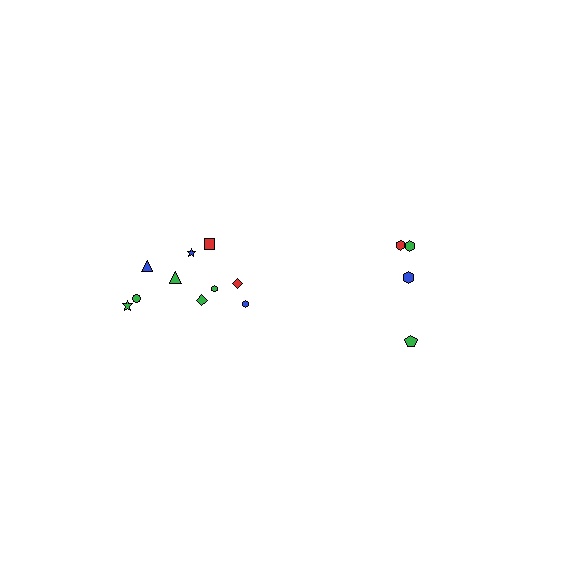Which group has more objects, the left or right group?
The left group.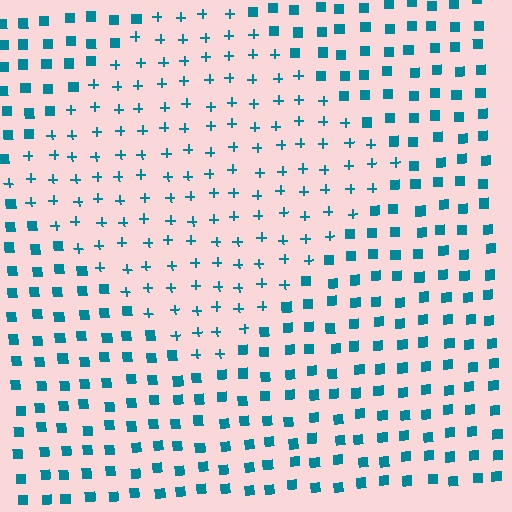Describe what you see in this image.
The image is filled with small teal elements arranged in a uniform grid. A diamond-shaped region contains plus signs, while the surrounding area contains squares. The boundary is defined purely by the change in element shape.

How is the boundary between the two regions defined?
The boundary is defined by a change in element shape: plus signs inside vs. squares outside. All elements share the same color and spacing.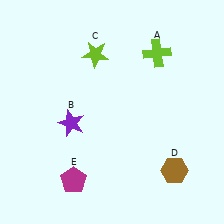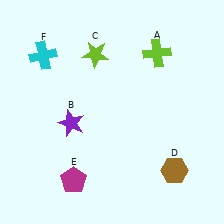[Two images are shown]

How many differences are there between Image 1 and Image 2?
There is 1 difference between the two images.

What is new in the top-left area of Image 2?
A cyan cross (F) was added in the top-left area of Image 2.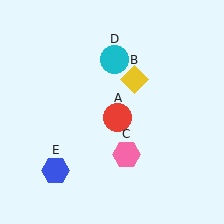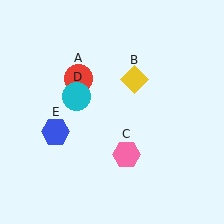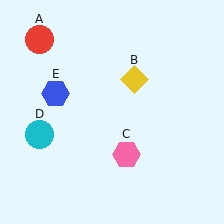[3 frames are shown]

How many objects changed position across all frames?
3 objects changed position: red circle (object A), cyan circle (object D), blue hexagon (object E).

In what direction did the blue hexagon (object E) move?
The blue hexagon (object E) moved up.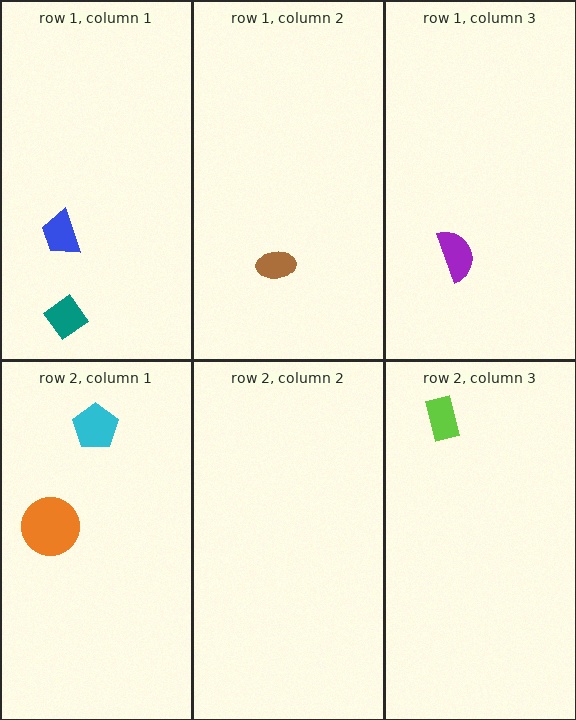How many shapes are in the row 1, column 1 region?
2.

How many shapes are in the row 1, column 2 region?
1.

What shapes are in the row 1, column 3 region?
The purple semicircle.